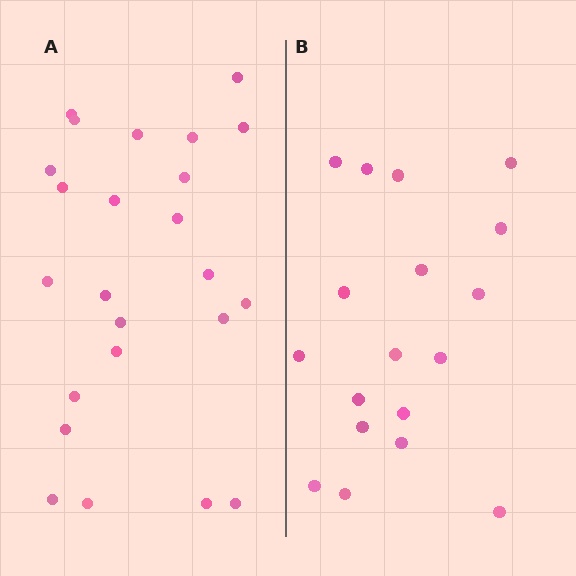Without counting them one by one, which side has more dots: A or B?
Region A (the left region) has more dots.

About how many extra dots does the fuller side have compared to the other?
Region A has about 6 more dots than region B.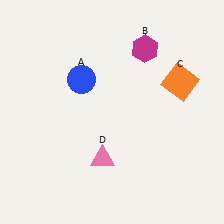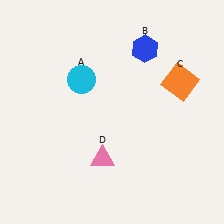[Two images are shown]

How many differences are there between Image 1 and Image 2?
There are 2 differences between the two images.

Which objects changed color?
A changed from blue to cyan. B changed from magenta to blue.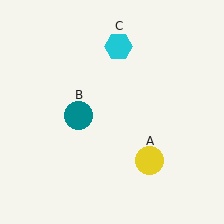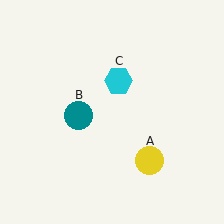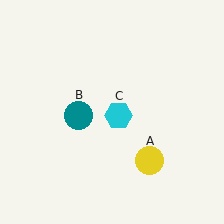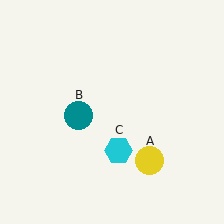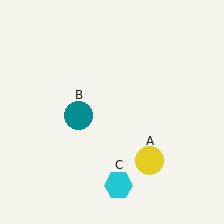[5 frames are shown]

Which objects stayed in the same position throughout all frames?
Yellow circle (object A) and teal circle (object B) remained stationary.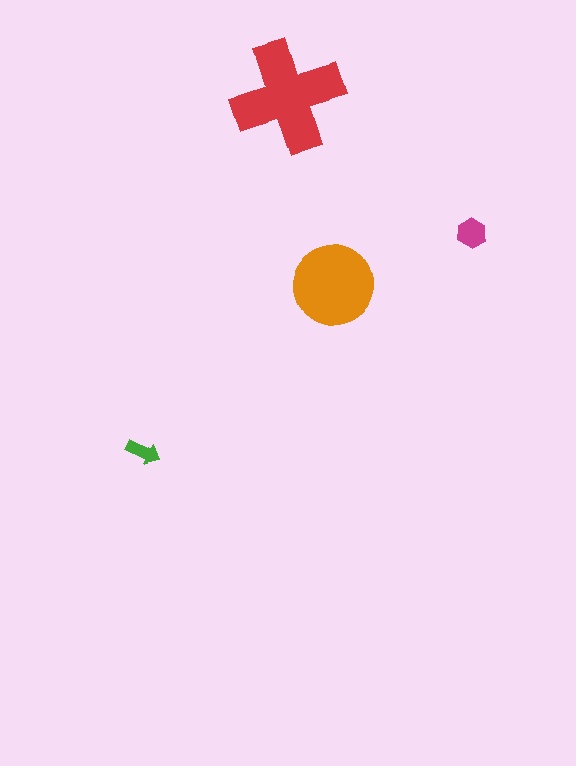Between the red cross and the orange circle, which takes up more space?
The red cross.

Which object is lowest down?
The green arrow is bottommost.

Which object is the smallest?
The green arrow.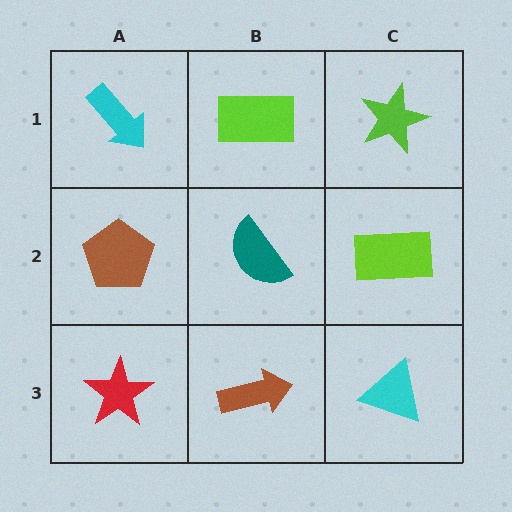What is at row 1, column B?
A lime rectangle.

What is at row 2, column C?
A lime rectangle.